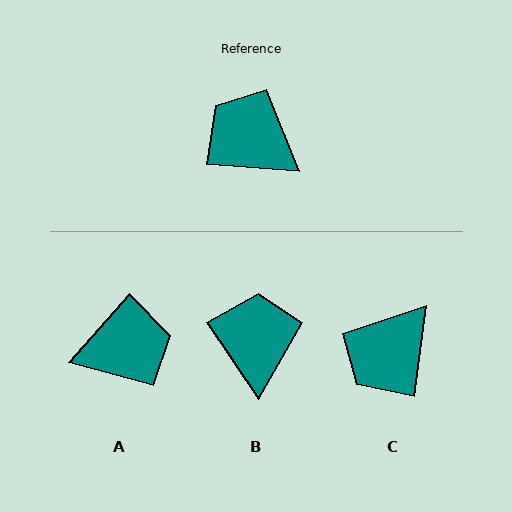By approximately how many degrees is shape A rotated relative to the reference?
Approximately 127 degrees clockwise.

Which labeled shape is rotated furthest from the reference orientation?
A, about 127 degrees away.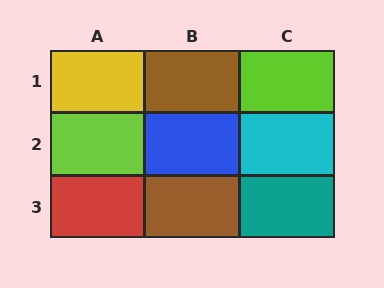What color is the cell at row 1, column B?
Brown.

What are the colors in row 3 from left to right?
Red, brown, teal.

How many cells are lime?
2 cells are lime.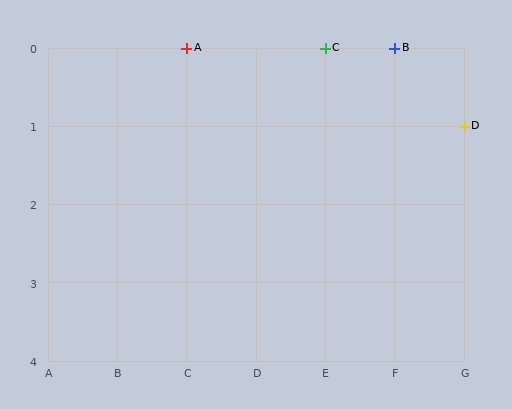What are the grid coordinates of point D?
Point D is at grid coordinates (G, 1).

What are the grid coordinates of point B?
Point B is at grid coordinates (F, 0).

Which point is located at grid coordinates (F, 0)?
Point B is at (F, 0).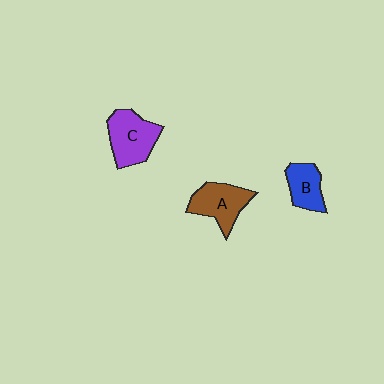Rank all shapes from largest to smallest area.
From largest to smallest: C (purple), A (brown), B (blue).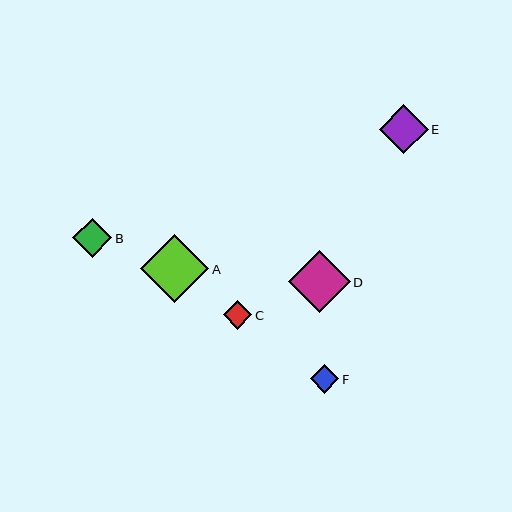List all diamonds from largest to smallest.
From largest to smallest: A, D, E, B, C, F.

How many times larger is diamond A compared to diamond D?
Diamond A is approximately 1.1 times the size of diamond D.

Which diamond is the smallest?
Diamond F is the smallest with a size of approximately 28 pixels.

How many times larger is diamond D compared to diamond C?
Diamond D is approximately 2.1 times the size of diamond C.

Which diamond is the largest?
Diamond A is the largest with a size of approximately 68 pixels.